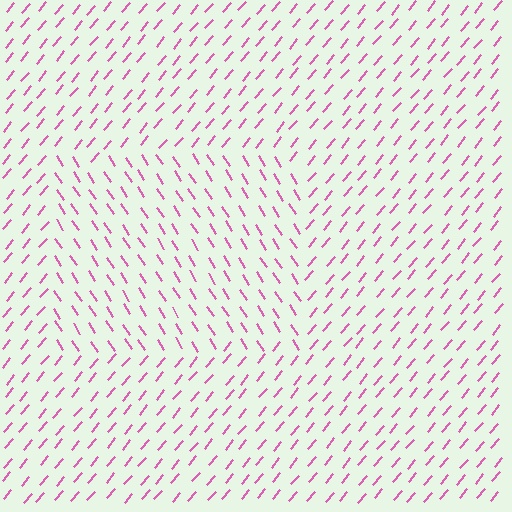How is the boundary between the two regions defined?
The boundary is defined purely by a change in line orientation (approximately 73 degrees difference). All lines are the same color and thickness.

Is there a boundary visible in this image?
Yes, there is a texture boundary formed by a change in line orientation.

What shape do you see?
I see a rectangle.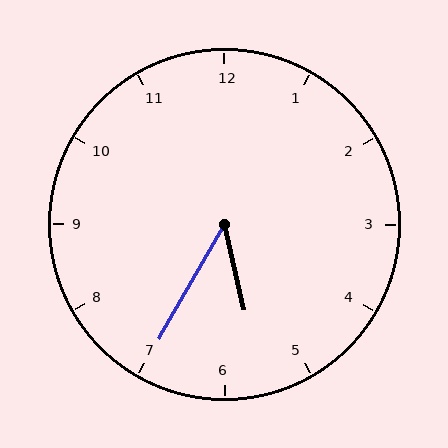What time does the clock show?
5:35.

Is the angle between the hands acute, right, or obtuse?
It is acute.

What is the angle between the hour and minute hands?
Approximately 42 degrees.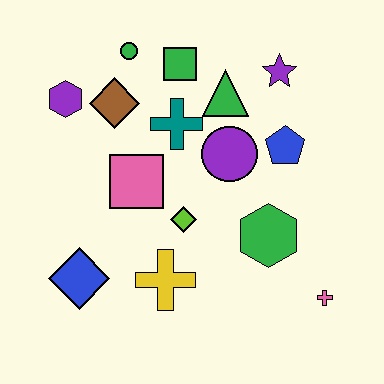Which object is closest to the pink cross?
The green hexagon is closest to the pink cross.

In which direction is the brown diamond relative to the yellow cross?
The brown diamond is above the yellow cross.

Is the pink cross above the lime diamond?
No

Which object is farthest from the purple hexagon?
The pink cross is farthest from the purple hexagon.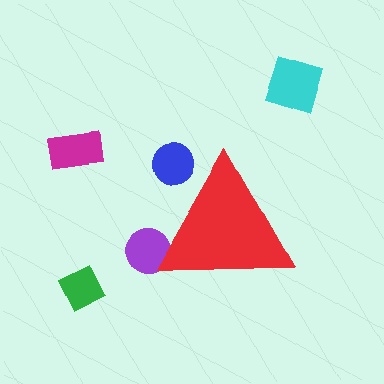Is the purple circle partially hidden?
Yes, the purple circle is partially hidden behind the red triangle.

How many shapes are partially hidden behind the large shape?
2 shapes are partially hidden.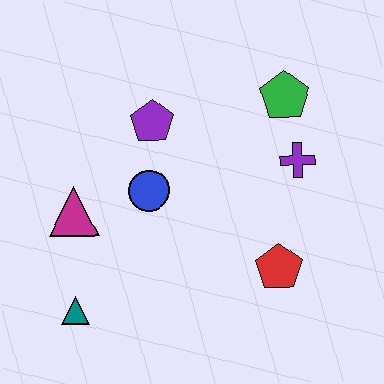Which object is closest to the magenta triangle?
The blue circle is closest to the magenta triangle.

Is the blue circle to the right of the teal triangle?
Yes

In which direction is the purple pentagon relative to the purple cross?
The purple pentagon is to the left of the purple cross.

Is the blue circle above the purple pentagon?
No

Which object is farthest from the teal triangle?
The green pentagon is farthest from the teal triangle.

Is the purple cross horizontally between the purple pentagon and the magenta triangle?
No